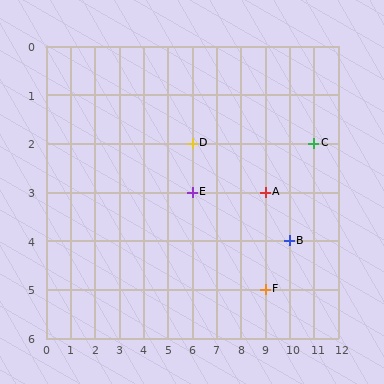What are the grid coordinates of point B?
Point B is at grid coordinates (10, 4).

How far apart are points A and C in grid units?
Points A and C are 2 columns and 1 row apart (about 2.2 grid units diagonally).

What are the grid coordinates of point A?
Point A is at grid coordinates (9, 3).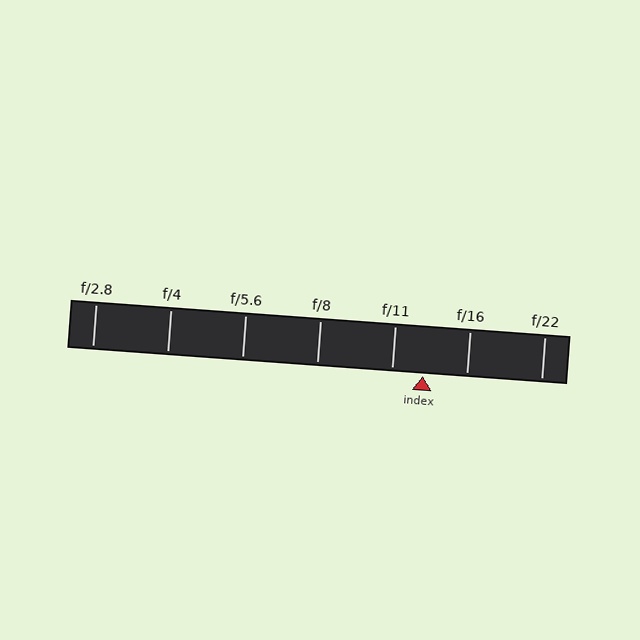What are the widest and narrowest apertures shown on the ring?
The widest aperture shown is f/2.8 and the narrowest is f/22.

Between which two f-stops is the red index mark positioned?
The index mark is between f/11 and f/16.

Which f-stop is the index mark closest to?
The index mark is closest to f/11.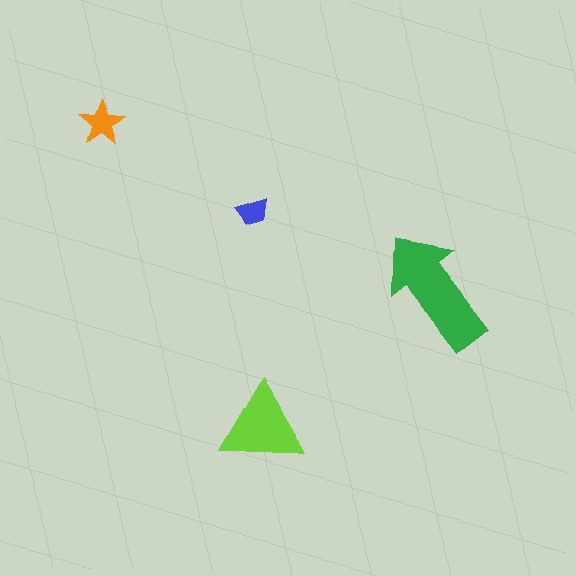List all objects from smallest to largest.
The blue trapezoid, the orange star, the lime triangle, the green arrow.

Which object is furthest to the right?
The green arrow is rightmost.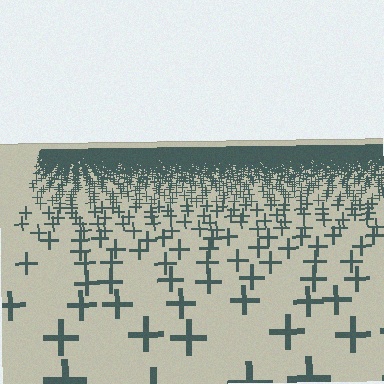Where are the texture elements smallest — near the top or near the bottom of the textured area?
Near the top.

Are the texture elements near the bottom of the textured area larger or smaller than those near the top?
Larger. Near the bottom, elements are closer to the viewer and appear at a bigger on-screen size.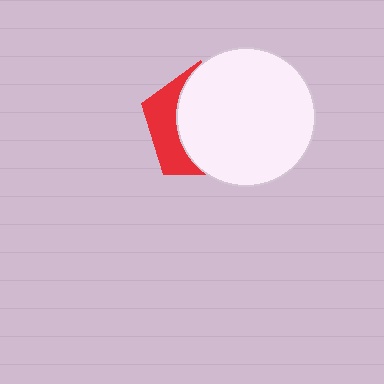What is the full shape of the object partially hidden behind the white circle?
The partially hidden object is a red pentagon.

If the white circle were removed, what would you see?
You would see the complete red pentagon.